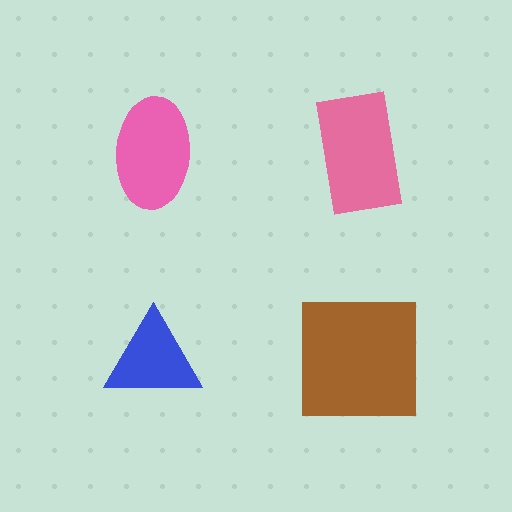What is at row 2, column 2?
A brown square.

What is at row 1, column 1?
A pink ellipse.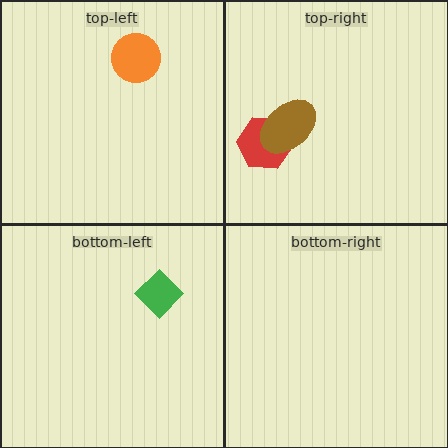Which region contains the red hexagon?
The top-right region.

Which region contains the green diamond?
The bottom-left region.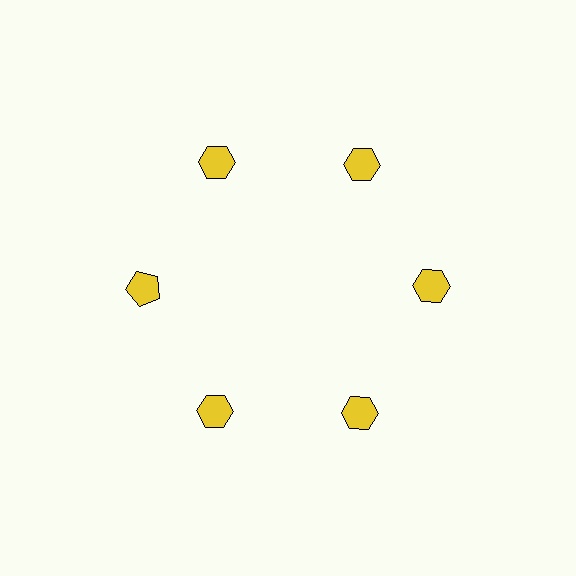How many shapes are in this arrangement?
There are 6 shapes arranged in a ring pattern.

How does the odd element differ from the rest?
It has a different shape: pentagon instead of hexagon.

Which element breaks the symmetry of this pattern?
The yellow pentagon at roughly the 9 o'clock position breaks the symmetry. All other shapes are yellow hexagons.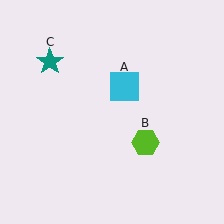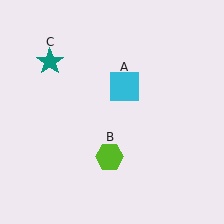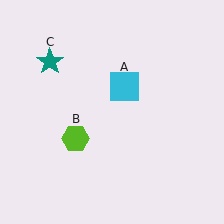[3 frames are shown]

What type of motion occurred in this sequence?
The lime hexagon (object B) rotated clockwise around the center of the scene.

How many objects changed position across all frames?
1 object changed position: lime hexagon (object B).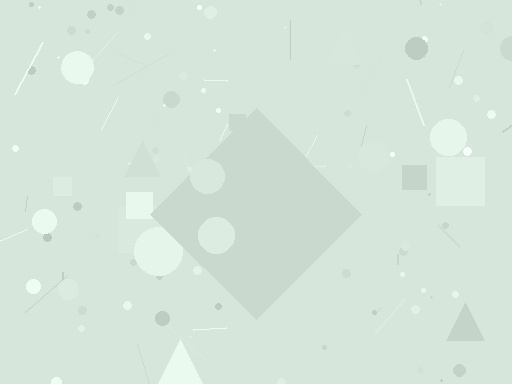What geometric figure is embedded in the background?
A diamond is embedded in the background.